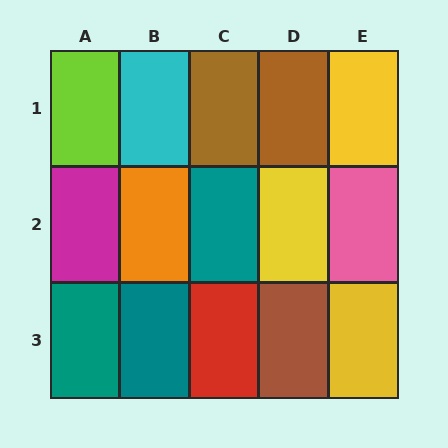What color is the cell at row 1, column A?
Lime.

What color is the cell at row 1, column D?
Brown.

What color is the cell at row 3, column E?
Yellow.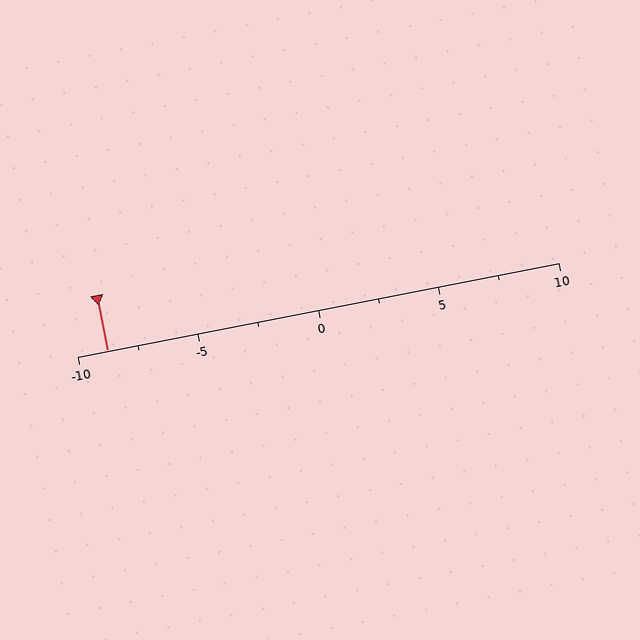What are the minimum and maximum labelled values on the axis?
The axis runs from -10 to 10.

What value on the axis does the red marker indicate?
The marker indicates approximately -8.8.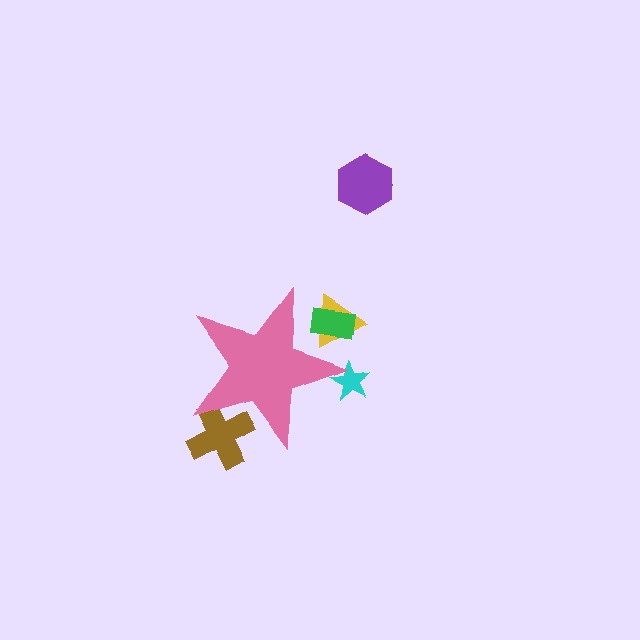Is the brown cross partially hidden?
Yes, the brown cross is partially hidden behind the pink star.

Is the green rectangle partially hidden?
Yes, the green rectangle is partially hidden behind the pink star.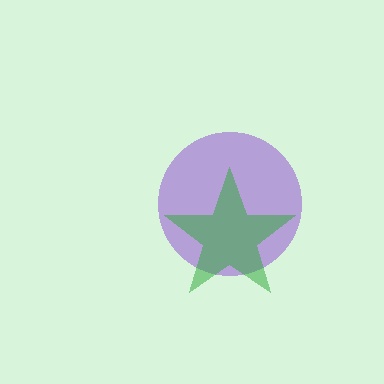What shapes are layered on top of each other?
The layered shapes are: a purple circle, a green star.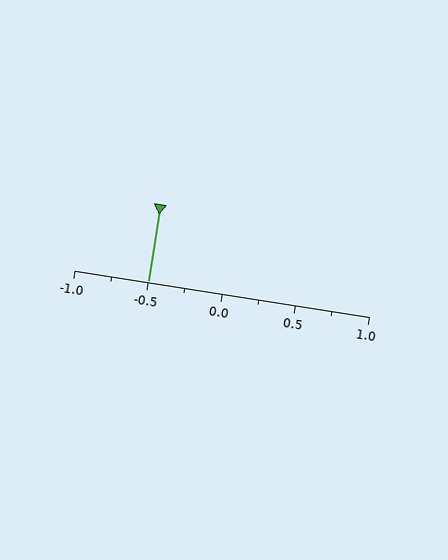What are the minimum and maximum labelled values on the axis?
The axis runs from -1.0 to 1.0.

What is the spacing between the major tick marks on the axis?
The major ticks are spaced 0.5 apart.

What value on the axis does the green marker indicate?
The marker indicates approximately -0.5.